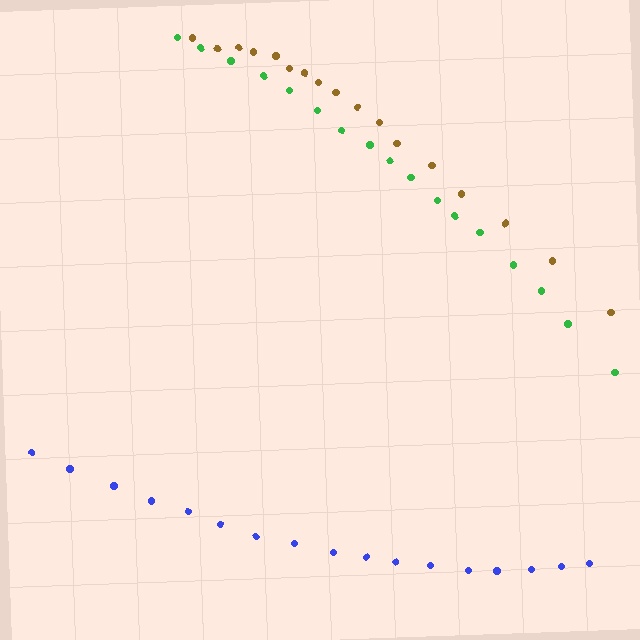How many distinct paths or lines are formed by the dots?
There are 3 distinct paths.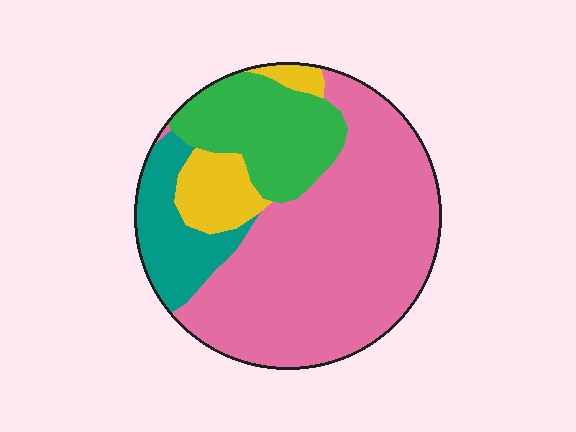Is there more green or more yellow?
Green.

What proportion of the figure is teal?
Teal covers roughly 15% of the figure.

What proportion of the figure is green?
Green takes up about one fifth (1/5) of the figure.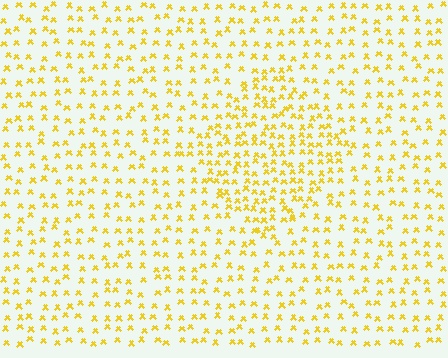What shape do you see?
I see a diamond.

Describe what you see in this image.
The image contains small yellow elements arranged at two different densities. A diamond-shaped region is visible where the elements are more densely packed than the surrounding area.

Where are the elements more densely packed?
The elements are more densely packed inside the diamond boundary.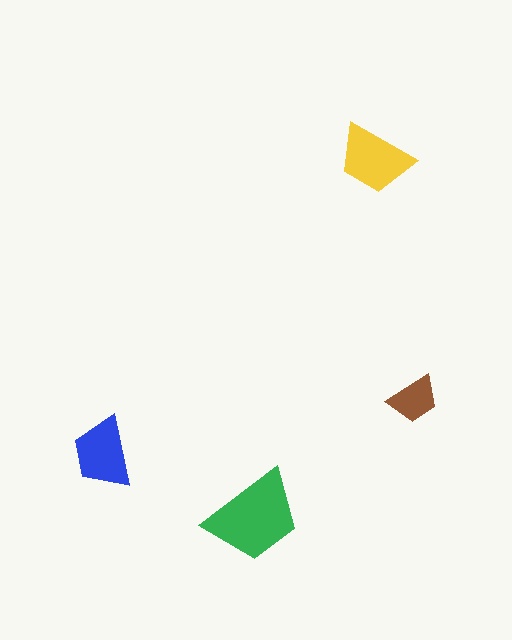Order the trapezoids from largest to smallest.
the green one, the yellow one, the blue one, the brown one.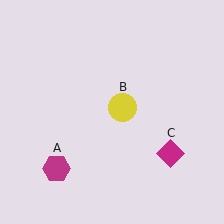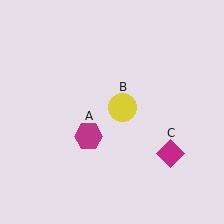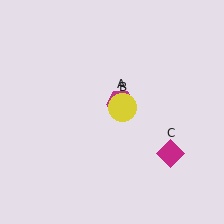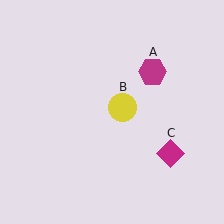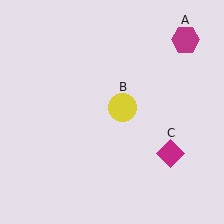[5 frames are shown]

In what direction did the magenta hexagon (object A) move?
The magenta hexagon (object A) moved up and to the right.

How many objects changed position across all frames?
1 object changed position: magenta hexagon (object A).